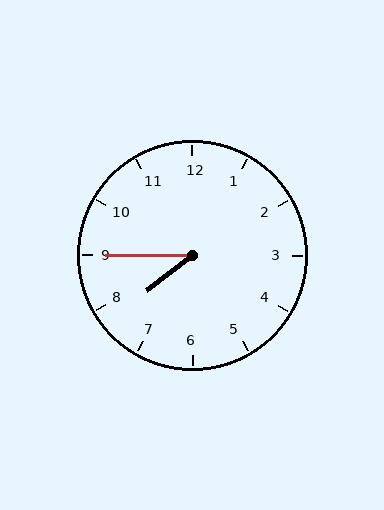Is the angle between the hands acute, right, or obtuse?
It is acute.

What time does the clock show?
7:45.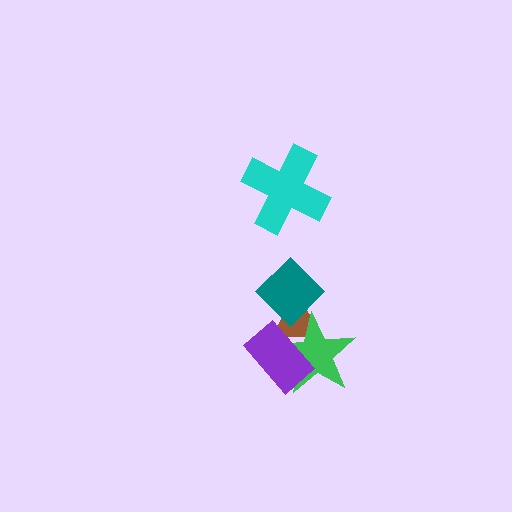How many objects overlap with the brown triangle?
3 objects overlap with the brown triangle.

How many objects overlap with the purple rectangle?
2 objects overlap with the purple rectangle.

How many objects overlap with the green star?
3 objects overlap with the green star.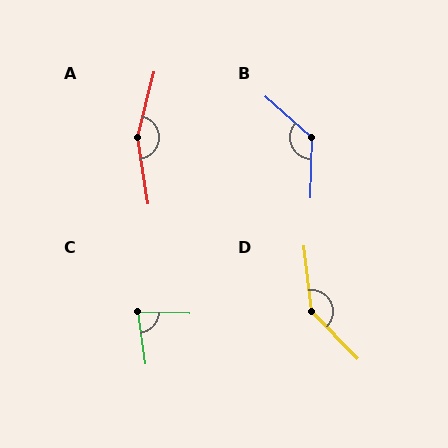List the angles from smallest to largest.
C (81°), B (130°), D (143°), A (157°).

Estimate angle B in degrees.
Approximately 130 degrees.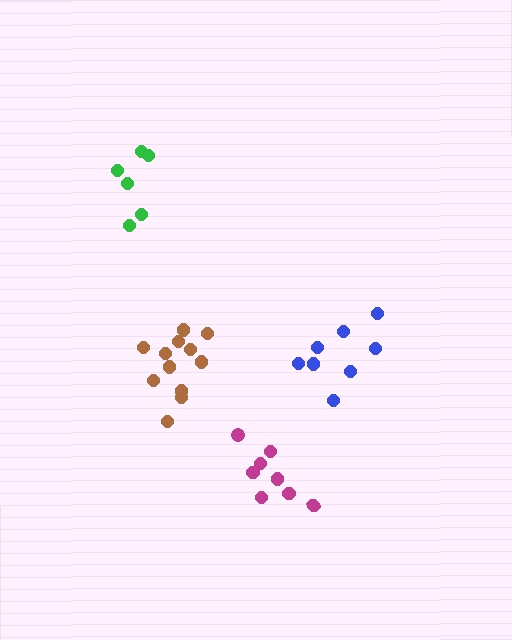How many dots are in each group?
Group 1: 8 dots, Group 2: 12 dots, Group 3: 8 dots, Group 4: 6 dots (34 total).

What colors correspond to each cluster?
The clusters are colored: magenta, brown, blue, green.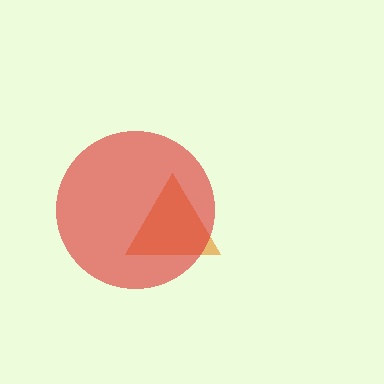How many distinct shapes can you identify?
There are 2 distinct shapes: an orange triangle, a red circle.